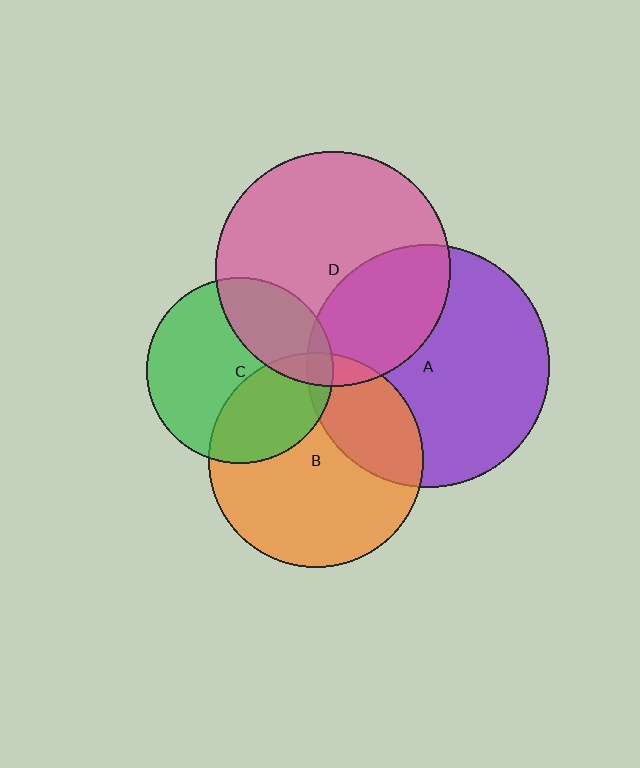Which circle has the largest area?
Circle A (purple).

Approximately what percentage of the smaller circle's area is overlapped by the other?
Approximately 30%.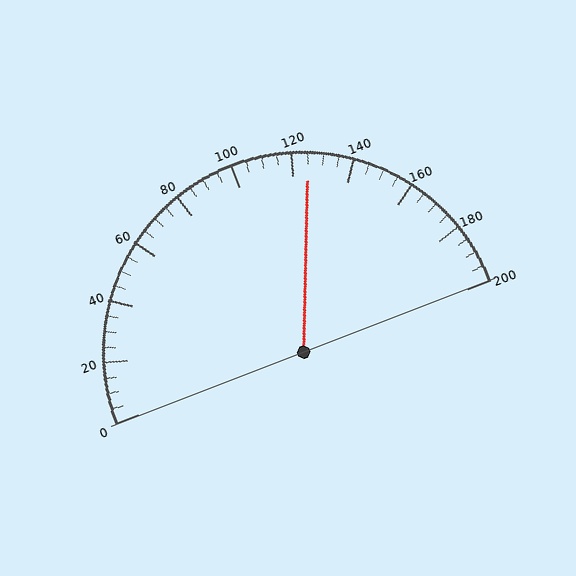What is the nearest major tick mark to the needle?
The nearest major tick mark is 120.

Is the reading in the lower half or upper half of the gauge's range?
The reading is in the upper half of the range (0 to 200).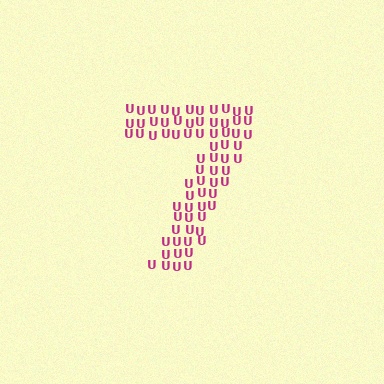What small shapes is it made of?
It is made of small letter U's.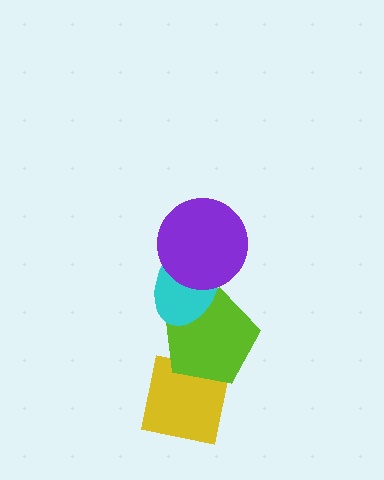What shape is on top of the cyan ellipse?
The purple circle is on top of the cyan ellipse.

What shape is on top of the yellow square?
The lime pentagon is on top of the yellow square.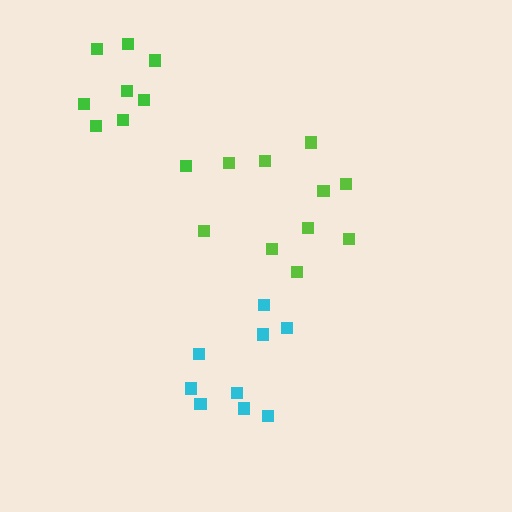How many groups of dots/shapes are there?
There are 3 groups.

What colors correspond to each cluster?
The clusters are colored: lime, cyan, green.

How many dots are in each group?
Group 1: 10 dots, Group 2: 9 dots, Group 3: 9 dots (28 total).